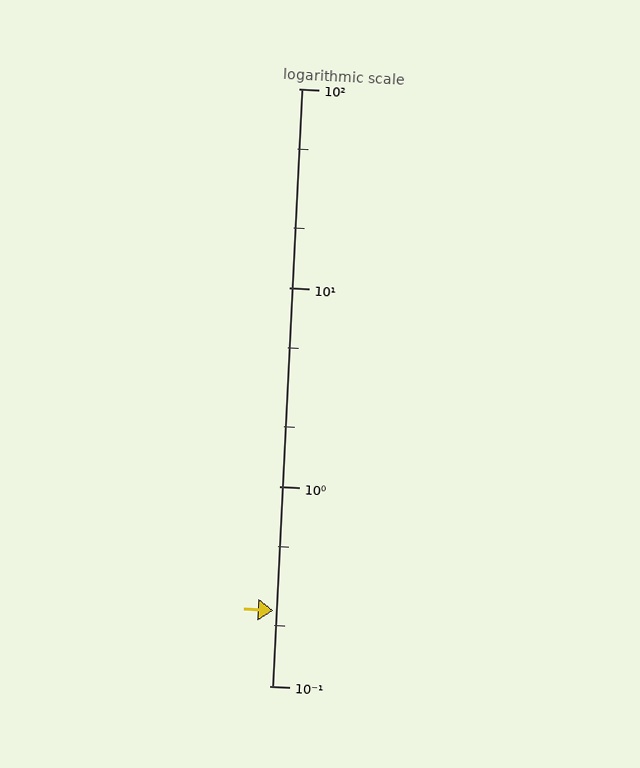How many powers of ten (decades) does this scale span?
The scale spans 3 decades, from 0.1 to 100.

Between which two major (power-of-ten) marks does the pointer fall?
The pointer is between 0.1 and 1.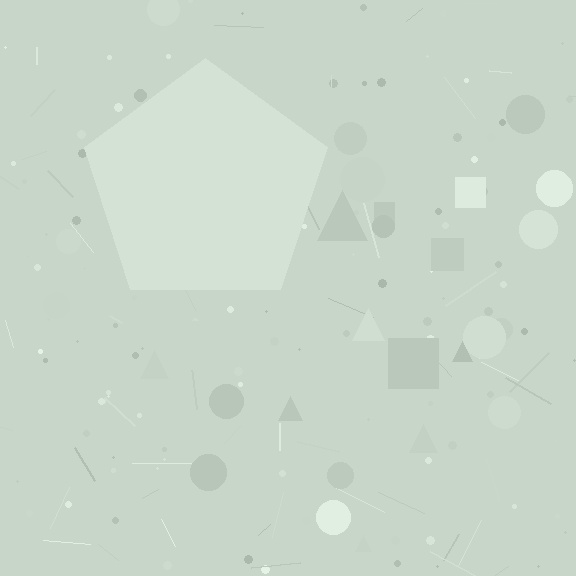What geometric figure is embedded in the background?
A pentagon is embedded in the background.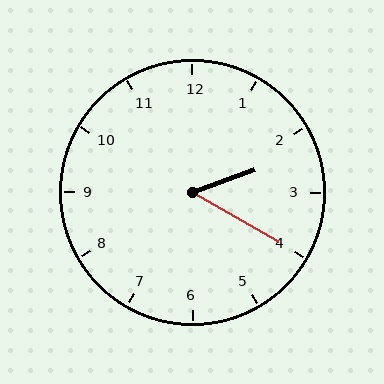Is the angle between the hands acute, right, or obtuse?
It is acute.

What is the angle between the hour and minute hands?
Approximately 50 degrees.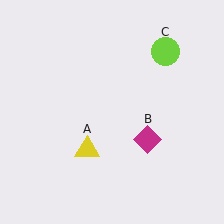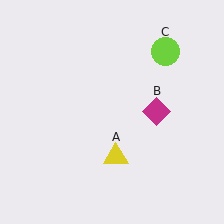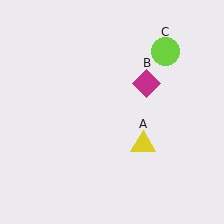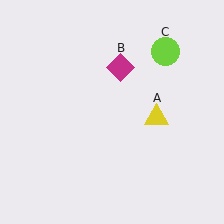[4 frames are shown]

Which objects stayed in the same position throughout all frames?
Lime circle (object C) remained stationary.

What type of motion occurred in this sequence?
The yellow triangle (object A), magenta diamond (object B) rotated counterclockwise around the center of the scene.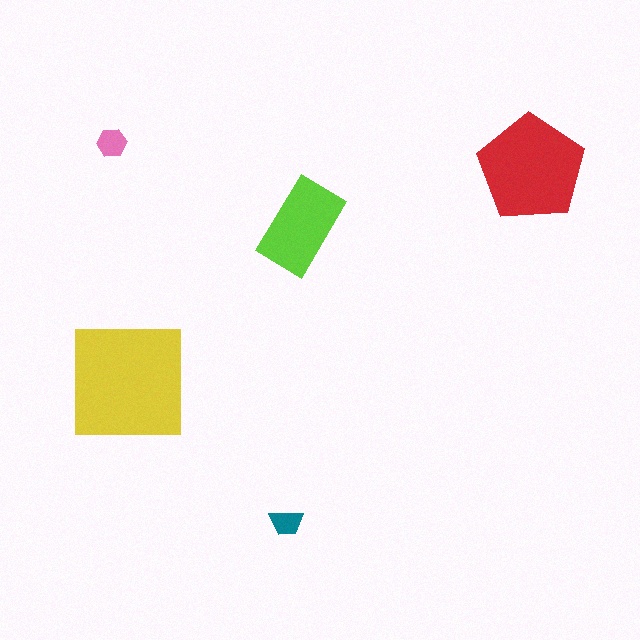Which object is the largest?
The yellow square.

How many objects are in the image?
There are 5 objects in the image.